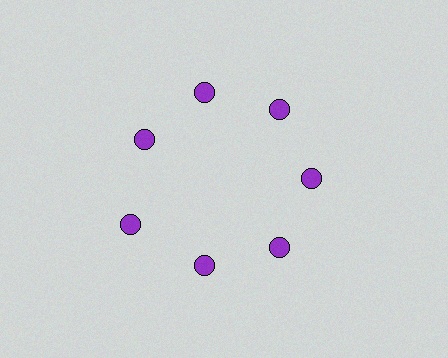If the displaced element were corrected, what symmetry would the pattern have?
It would have 7-fold rotational symmetry — the pattern would map onto itself every 51 degrees.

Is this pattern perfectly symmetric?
No. The 7 purple circles are arranged in a ring, but one element near the 8 o'clock position is pushed outward from the center, breaking the 7-fold rotational symmetry.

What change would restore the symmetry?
The symmetry would be restored by moving it inward, back onto the ring so that all 7 circles sit at equal angles and equal distance from the center.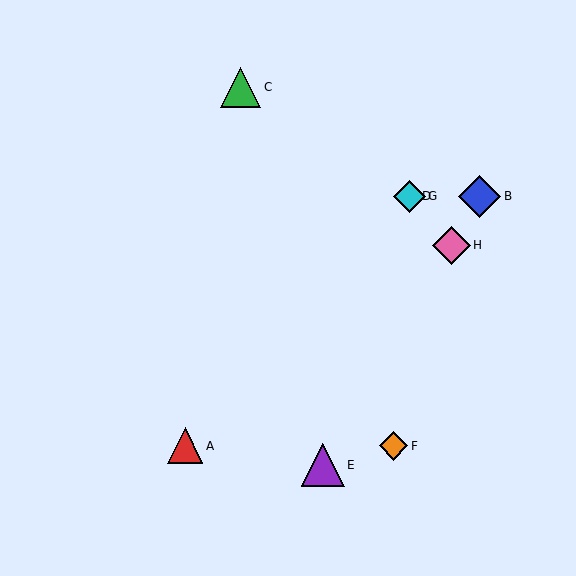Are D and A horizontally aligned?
No, D is at y≈196 and A is at y≈446.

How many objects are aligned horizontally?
3 objects (B, D, G) are aligned horizontally.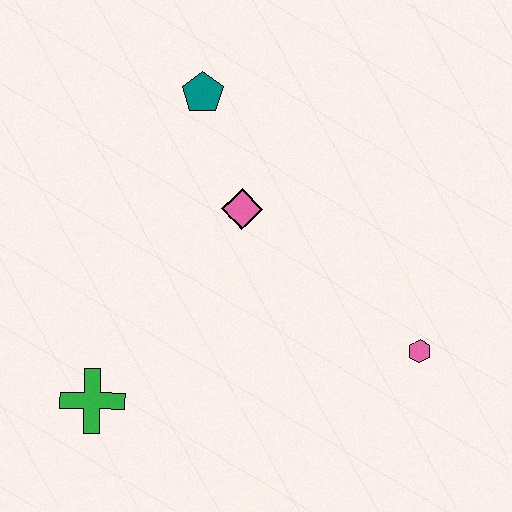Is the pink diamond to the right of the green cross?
Yes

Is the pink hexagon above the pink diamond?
No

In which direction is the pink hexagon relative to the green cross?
The pink hexagon is to the right of the green cross.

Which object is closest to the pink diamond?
The teal pentagon is closest to the pink diamond.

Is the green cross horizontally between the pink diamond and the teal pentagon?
No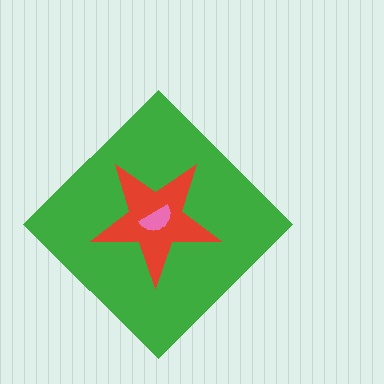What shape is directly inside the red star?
The pink semicircle.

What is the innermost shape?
The pink semicircle.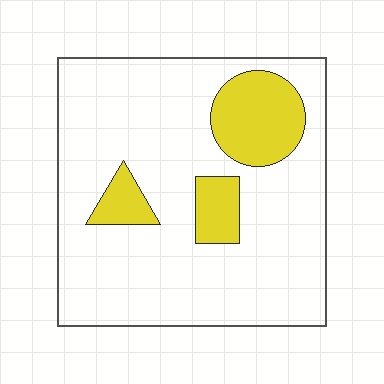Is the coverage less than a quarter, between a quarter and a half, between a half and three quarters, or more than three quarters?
Less than a quarter.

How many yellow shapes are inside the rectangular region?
3.